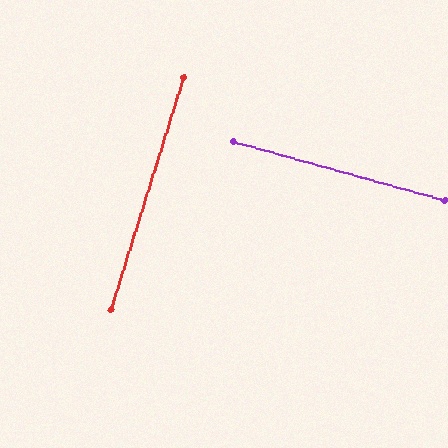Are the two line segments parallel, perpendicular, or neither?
Perpendicular — they meet at approximately 88°.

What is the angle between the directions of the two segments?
Approximately 88 degrees.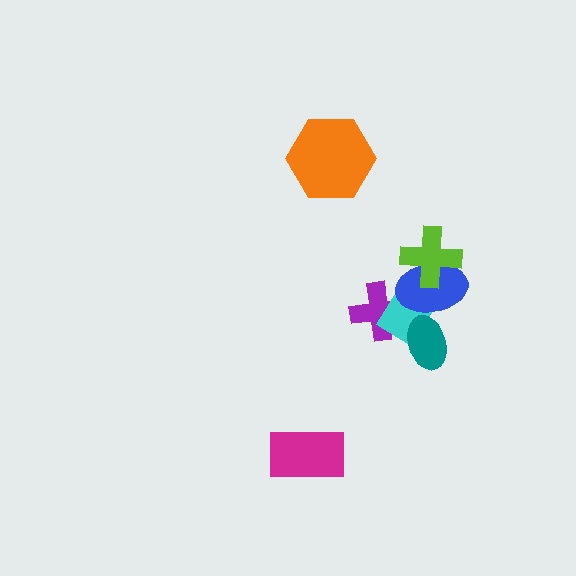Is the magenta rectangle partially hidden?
No, no other shape covers it.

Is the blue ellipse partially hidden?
Yes, it is partially covered by another shape.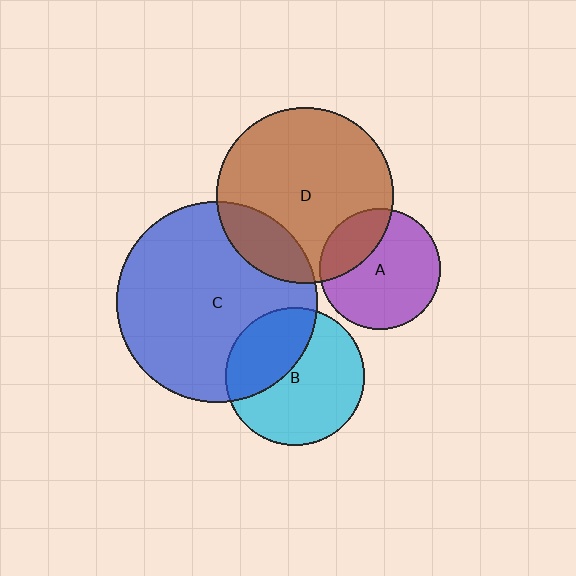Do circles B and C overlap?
Yes.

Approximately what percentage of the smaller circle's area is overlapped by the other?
Approximately 35%.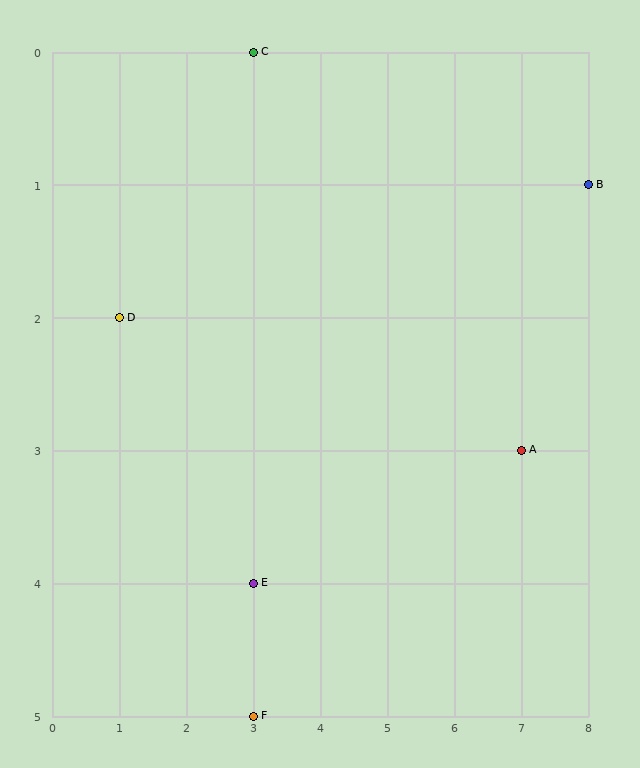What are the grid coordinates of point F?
Point F is at grid coordinates (3, 5).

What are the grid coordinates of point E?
Point E is at grid coordinates (3, 4).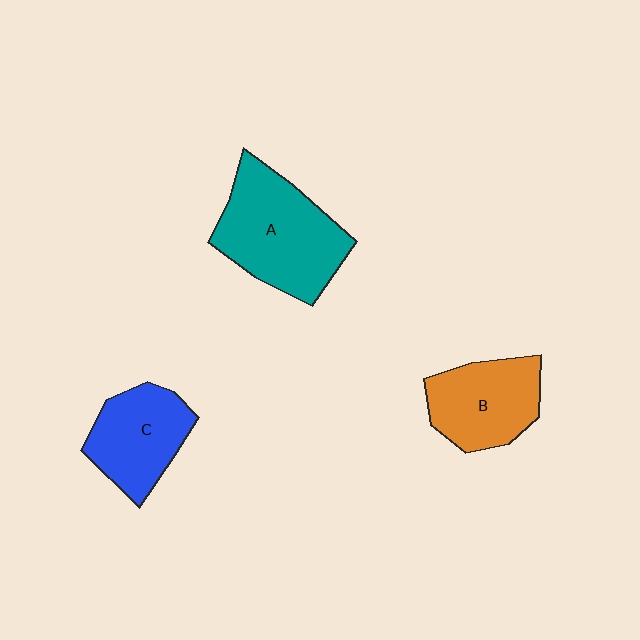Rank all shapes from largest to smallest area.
From largest to smallest: A (teal), B (orange), C (blue).